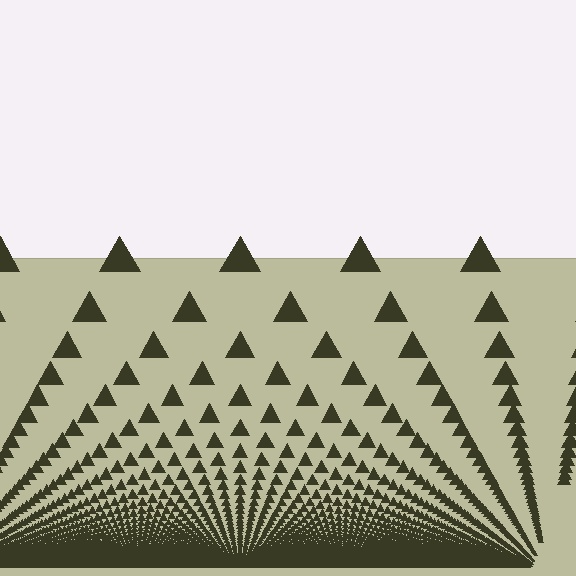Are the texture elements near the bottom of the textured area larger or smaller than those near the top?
Smaller. The gradient is inverted — elements near the bottom are smaller and denser.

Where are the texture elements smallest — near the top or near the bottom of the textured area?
Near the bottom.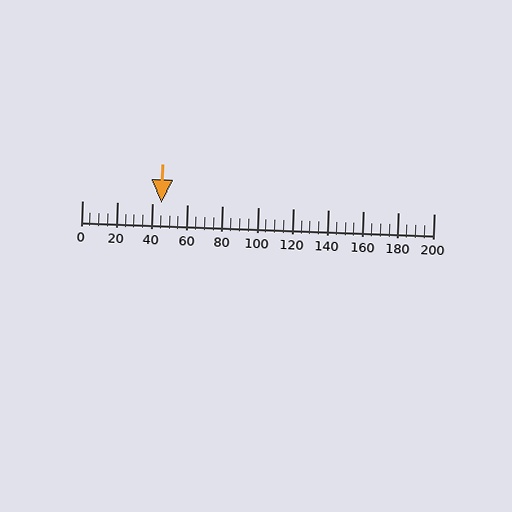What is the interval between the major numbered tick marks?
The major tick marks are spaced 20 units apart.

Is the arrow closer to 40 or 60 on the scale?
The arrow is closer to 40.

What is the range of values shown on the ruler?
The ruler shows values from 0 to 200.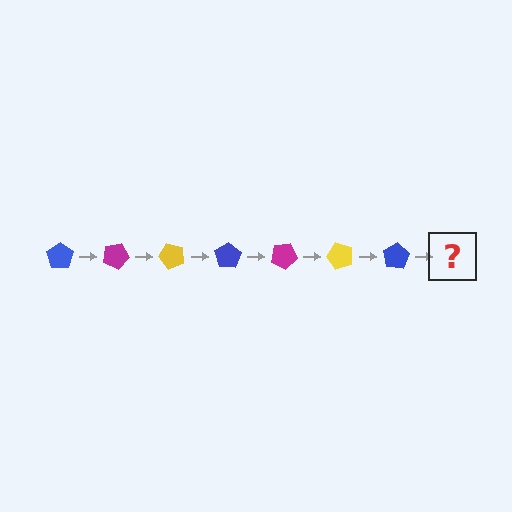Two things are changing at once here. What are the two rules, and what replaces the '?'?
The two rules are that it rotates 25 degrees each step and the color cycles through blue, magenta, and yellow. The '?' should be a magenta pentagon, rotated 175 degrees from the start.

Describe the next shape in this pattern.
It should be a magenta pentagon, rotated 175 degrees from the start.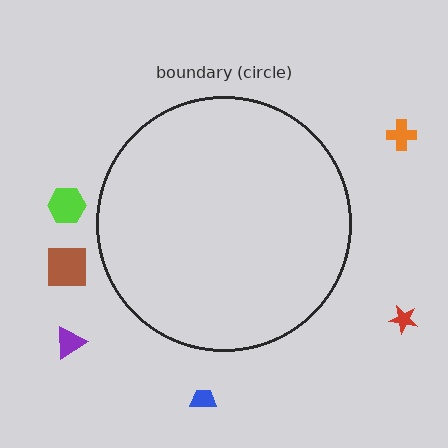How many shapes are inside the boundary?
0 inside, 6 outside.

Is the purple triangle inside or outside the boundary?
Outside.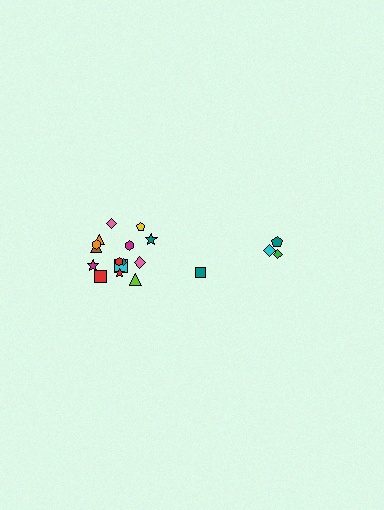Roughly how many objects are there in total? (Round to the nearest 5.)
Roughly 20 objects in total.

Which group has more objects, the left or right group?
The left group.